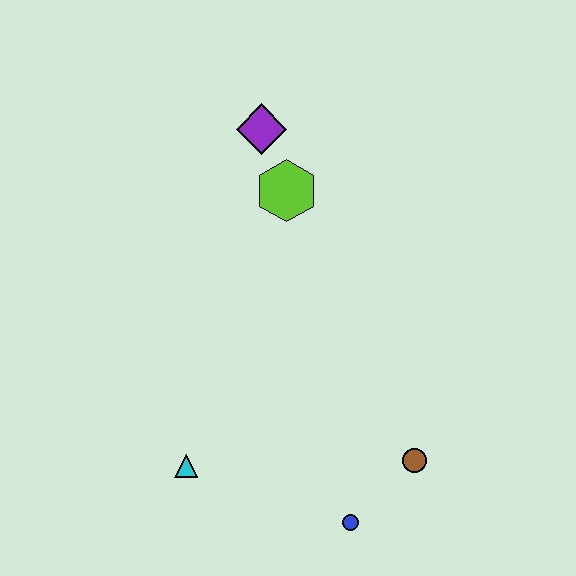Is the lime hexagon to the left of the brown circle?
Yes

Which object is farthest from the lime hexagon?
The blue circle is farthest from the lime hexagon.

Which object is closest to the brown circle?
The blue circle is closest to the brown circle.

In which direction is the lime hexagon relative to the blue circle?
The lime hexagon is above the blue circle.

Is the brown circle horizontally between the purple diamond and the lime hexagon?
No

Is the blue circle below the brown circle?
Yes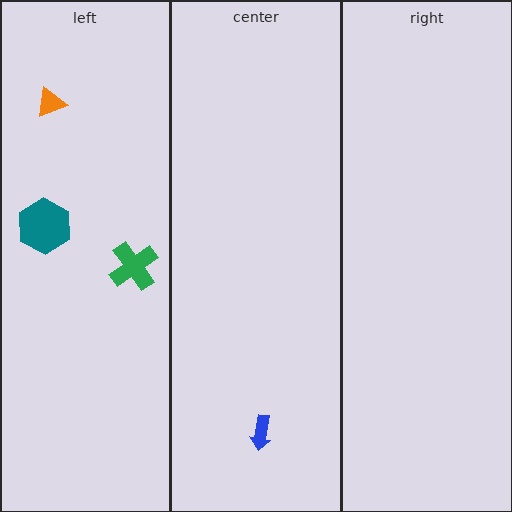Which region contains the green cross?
The left region.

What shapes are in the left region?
The green cross, the orange triangle, the teal hexagon.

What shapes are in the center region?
The blue arrow.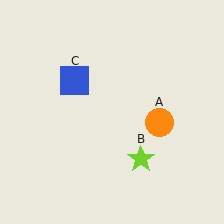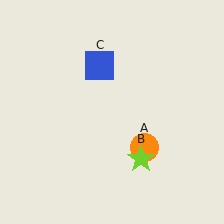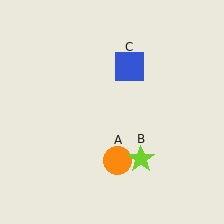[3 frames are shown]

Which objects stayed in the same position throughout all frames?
Lime star (object B) remained stationary.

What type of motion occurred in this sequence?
The orange circle (object A), blue square (object C) rotated clockwise around the center of the scene.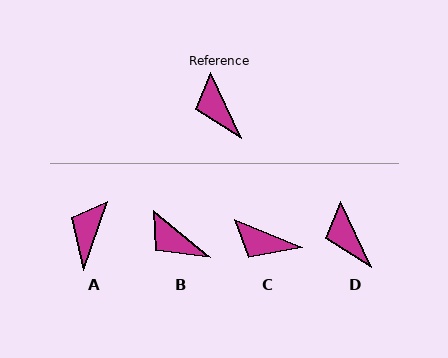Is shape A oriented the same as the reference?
No, it is off by about 45 degrees.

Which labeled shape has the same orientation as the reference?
D.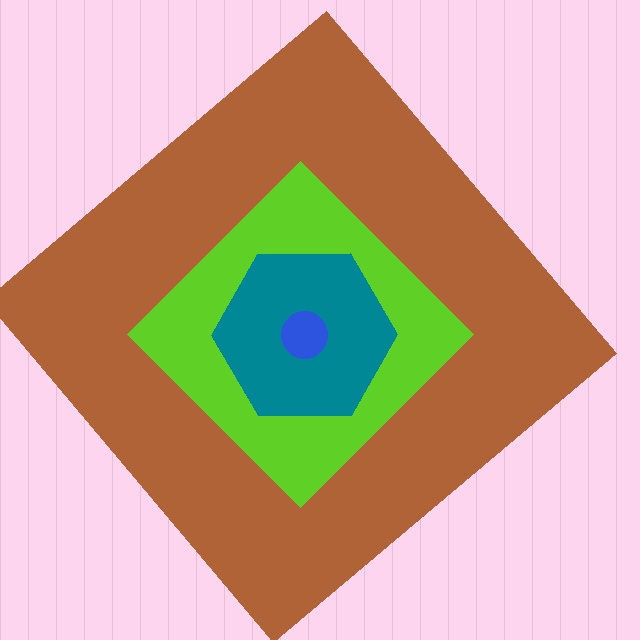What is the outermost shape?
The brown diamond.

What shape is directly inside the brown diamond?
The lime diamond.